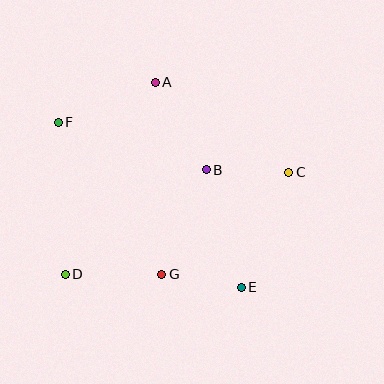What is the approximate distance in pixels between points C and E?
The distance between C and E is approximately 124 pixels.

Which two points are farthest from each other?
Points E and F are farthest from each other.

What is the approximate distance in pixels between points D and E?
The distance between D and E is approximately 176 pixels.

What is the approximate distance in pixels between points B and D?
The distance between B and D is approximately 175 pixels.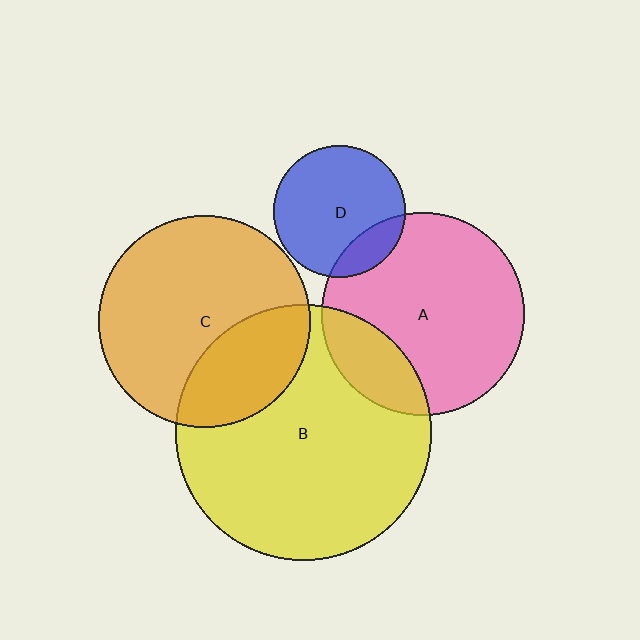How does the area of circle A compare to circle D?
Approximately 2.4 times.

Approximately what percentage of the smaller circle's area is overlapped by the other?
Approximately 30%.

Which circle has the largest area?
Circle B (yellow).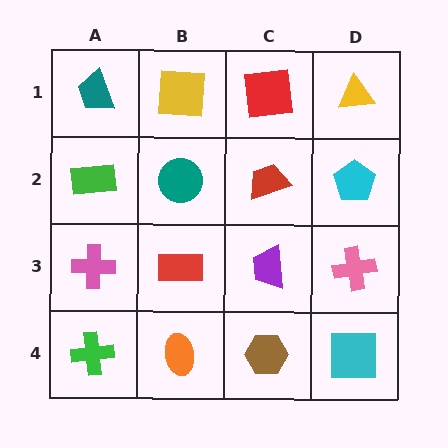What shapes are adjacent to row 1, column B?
A teal circle (row 2, column B), a teal trapezoid (row 1, column A), a red square (row 1, column C).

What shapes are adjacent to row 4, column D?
A pink cross (row 3, column D), a brown hexagon (row 4, column C).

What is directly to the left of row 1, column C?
A yellow square.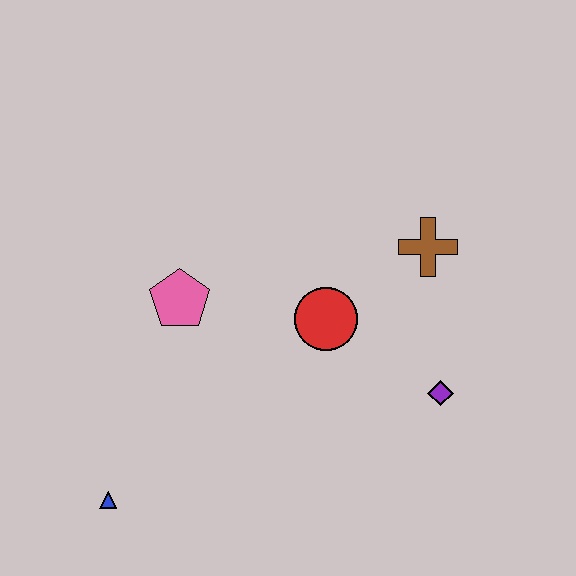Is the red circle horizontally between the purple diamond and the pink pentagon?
Yes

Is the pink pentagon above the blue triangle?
Yes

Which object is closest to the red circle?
The brown cross is closest to the red circle.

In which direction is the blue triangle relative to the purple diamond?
The blue triangle is to the left of the purple diamond.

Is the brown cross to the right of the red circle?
Yes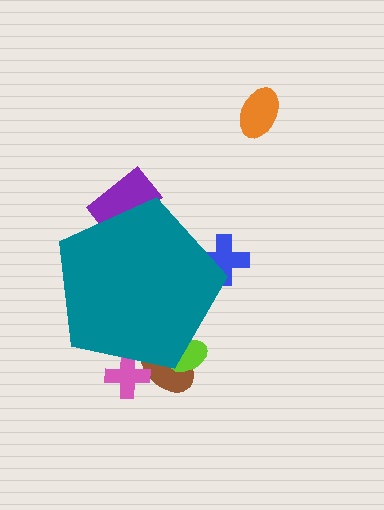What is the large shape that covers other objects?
A teal pentagon.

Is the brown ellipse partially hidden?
Yes, the brown ellipse is partially hidden behind the teal pentagon.